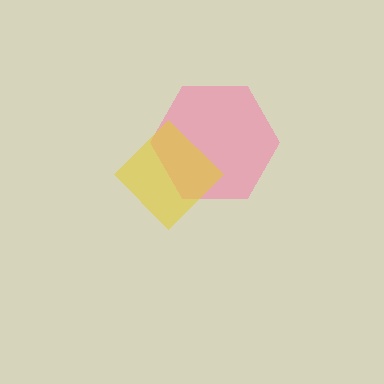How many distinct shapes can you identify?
There are 2 distinct shapes: a pink hexagon, a yellow diamond.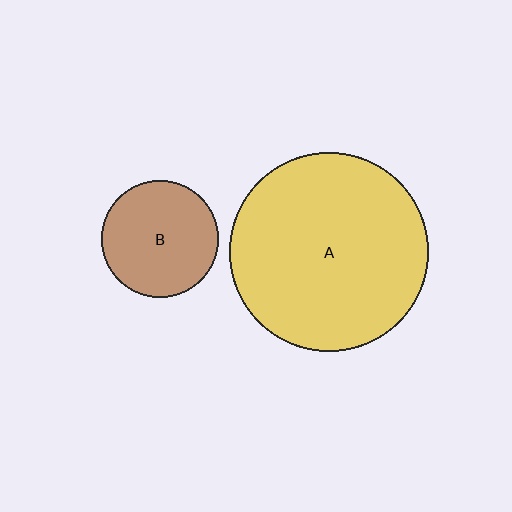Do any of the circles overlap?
No, none of the circles overlap.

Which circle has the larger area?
Circle A (yellow).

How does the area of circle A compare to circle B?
Approximately 2.9 times.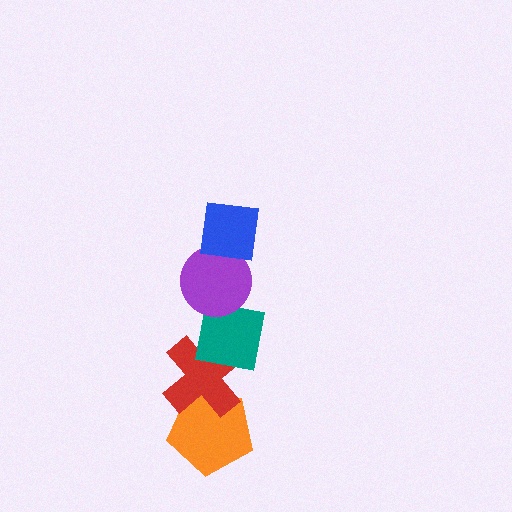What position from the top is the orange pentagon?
The orange pentagon is 5th from the top.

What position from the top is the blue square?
The blue square is 1st from the top.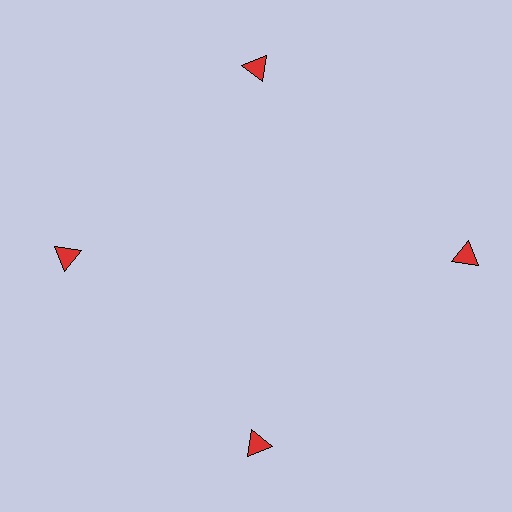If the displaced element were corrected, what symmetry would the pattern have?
It would have 4-fold rotational symmetry — the pattern would map onto itself every 90 degrees.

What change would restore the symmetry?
The symmetry would be restored by moving it inward, back onto the ring so that all 4 triangles sit at equal angles and equal distance from the center.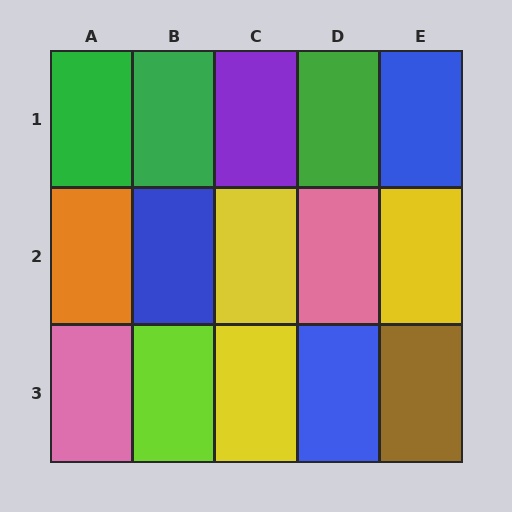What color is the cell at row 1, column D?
Green.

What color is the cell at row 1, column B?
Green.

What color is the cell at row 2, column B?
Blue.